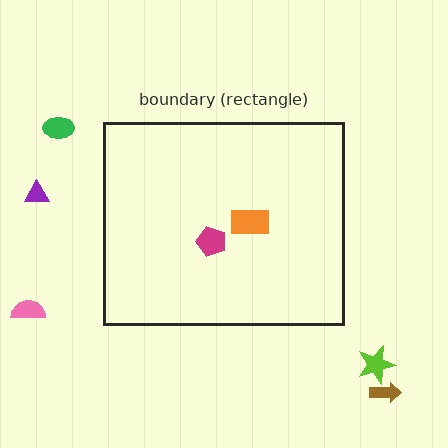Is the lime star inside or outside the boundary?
Outside.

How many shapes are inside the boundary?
2 inside, 5 outside.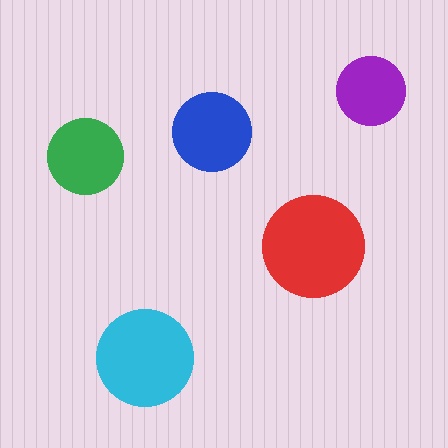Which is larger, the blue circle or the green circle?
The blue one.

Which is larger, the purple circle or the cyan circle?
The cyan one.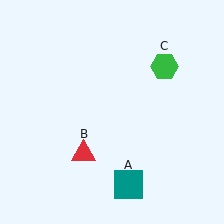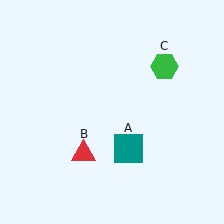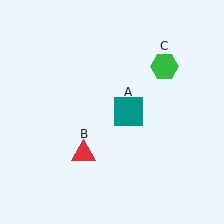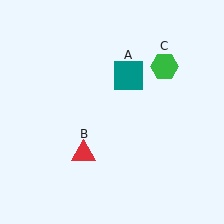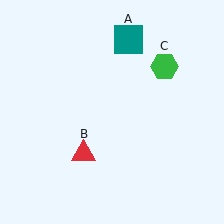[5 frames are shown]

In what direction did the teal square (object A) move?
The teal square (object A) moved up.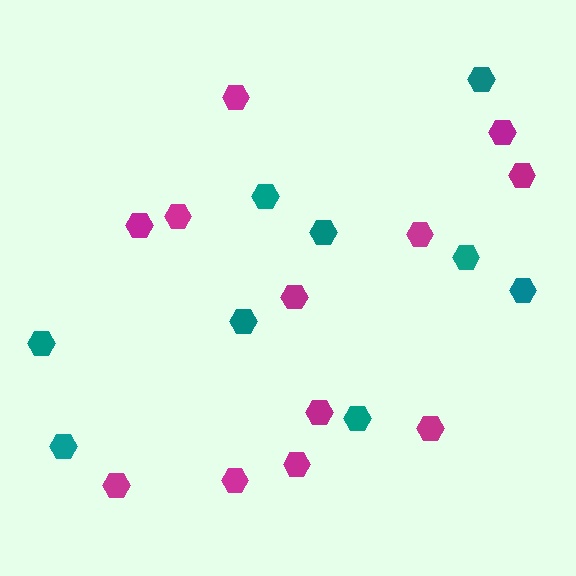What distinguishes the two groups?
There are 2 groups: one group of magenta hexagons (12) and one group of teal hexagons (9).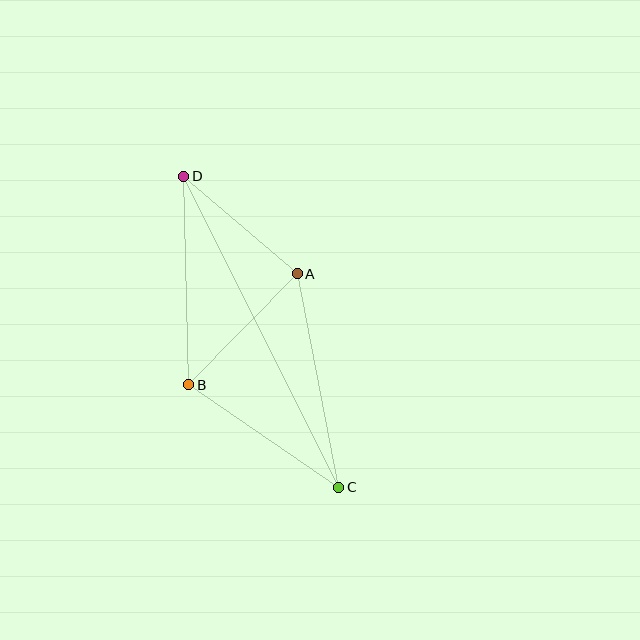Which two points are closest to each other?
Points A and D are closest to each other.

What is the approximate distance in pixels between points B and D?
The distance between B and D is approximately 209 pixels.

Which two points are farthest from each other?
Points C and D are farthest from each other.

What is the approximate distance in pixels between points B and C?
The distance between B and C is approximately 182 pixels.